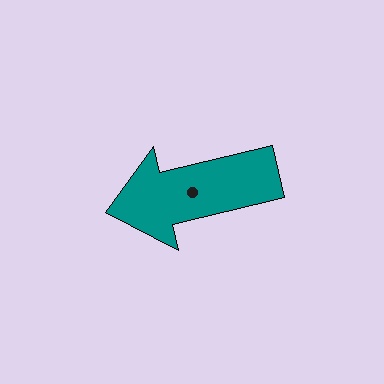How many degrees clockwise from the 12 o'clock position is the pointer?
Approximately 257 degrees.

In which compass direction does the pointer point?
West.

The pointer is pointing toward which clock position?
Roughly 9 o'clock.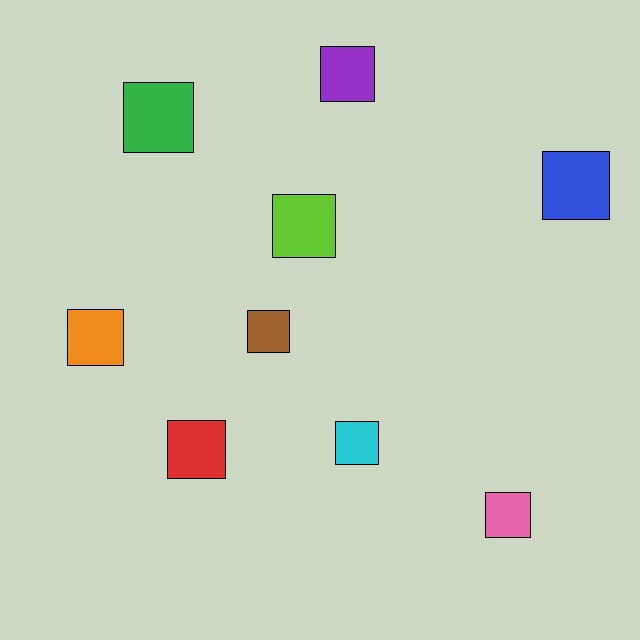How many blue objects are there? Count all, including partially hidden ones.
There is 1 blue object.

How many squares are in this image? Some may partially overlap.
There are 9 squares.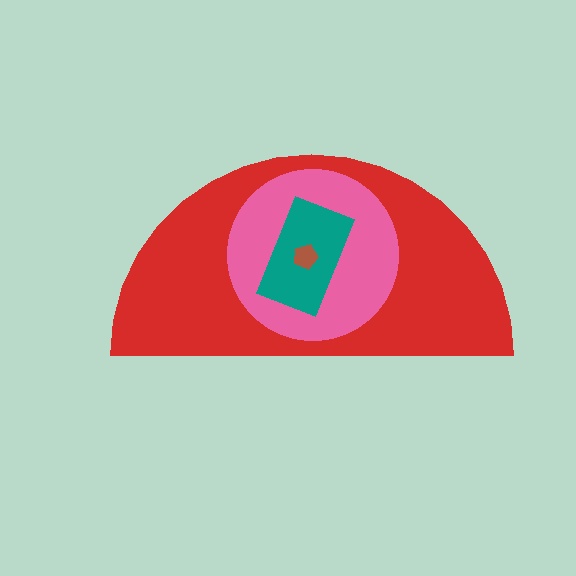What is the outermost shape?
The red semicircle.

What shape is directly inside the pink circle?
The teal rectangle.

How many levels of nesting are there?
4.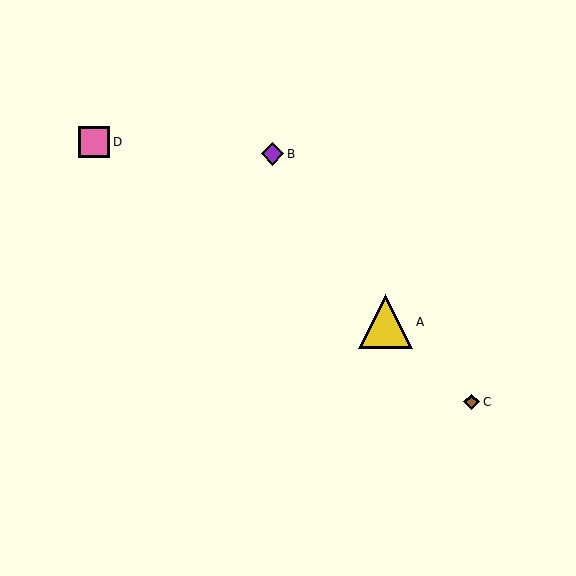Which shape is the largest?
The yellow triangle (labeled A) is the largest.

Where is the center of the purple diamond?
The center of the purple diamond is at (273, 154).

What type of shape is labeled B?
Shape B is a purple diamond.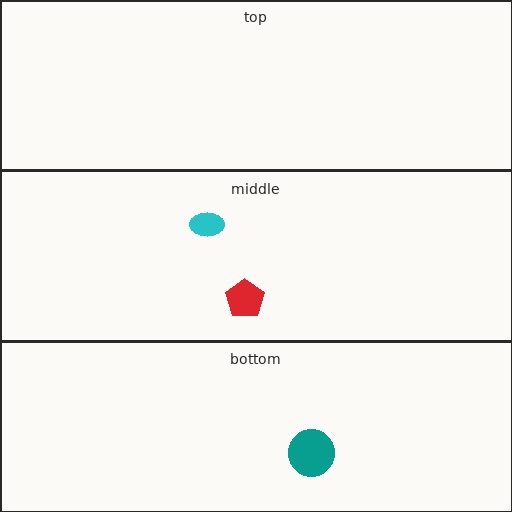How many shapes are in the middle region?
2.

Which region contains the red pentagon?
The middle region.